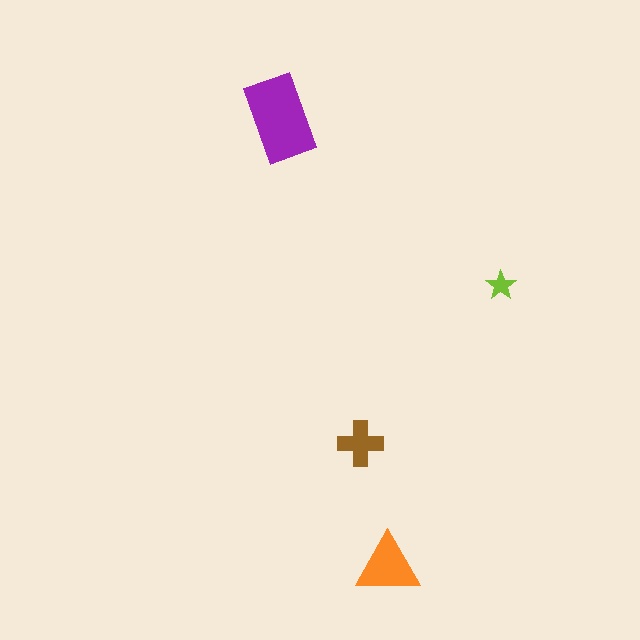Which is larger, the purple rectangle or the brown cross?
The purple rectangle.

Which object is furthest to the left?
The purple rectangle is leftmost.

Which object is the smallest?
The lime star.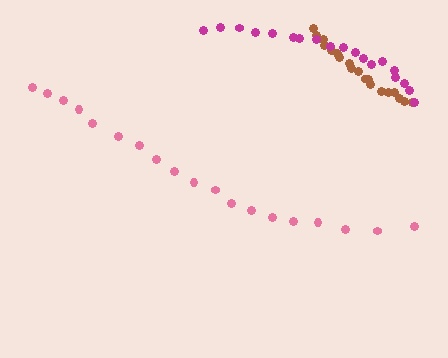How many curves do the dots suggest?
There are 3 distinct paths.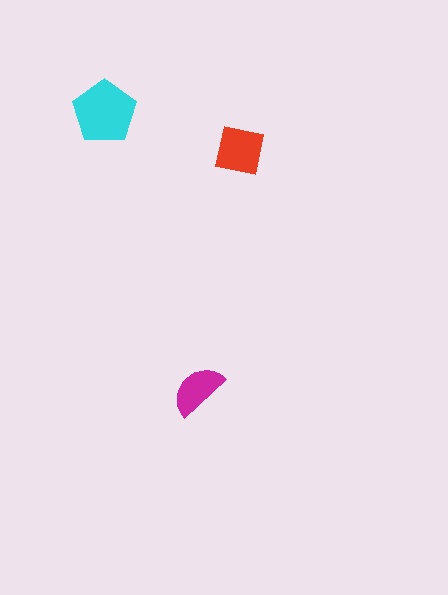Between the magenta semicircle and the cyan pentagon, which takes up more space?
The cyan pentagon.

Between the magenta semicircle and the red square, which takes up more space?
The red square.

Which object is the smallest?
The magenta semicircle.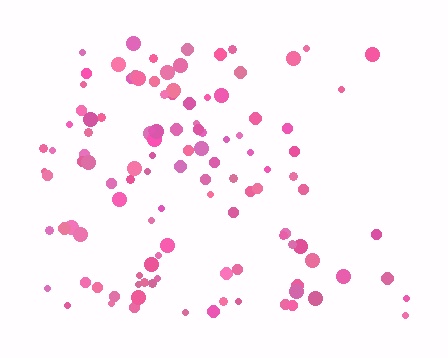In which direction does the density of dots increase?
From right to left, with the left side densest.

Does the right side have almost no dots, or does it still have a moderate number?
Still a moderate number, just noticeably fewer than the left.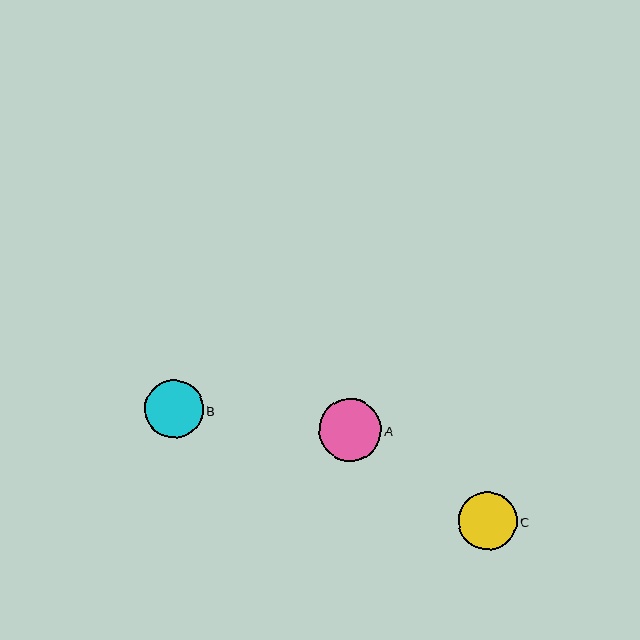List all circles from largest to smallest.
From largest to smallest: A, C, B.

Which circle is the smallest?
Circle B is the smallest with a size of approximately 59 pixels.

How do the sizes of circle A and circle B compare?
Circle A and circle B are approximately the same size.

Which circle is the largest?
Circle A is the largest with a size of approximately 63 pixels.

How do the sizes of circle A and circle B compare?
Circle A and circle B are approximately the same size.